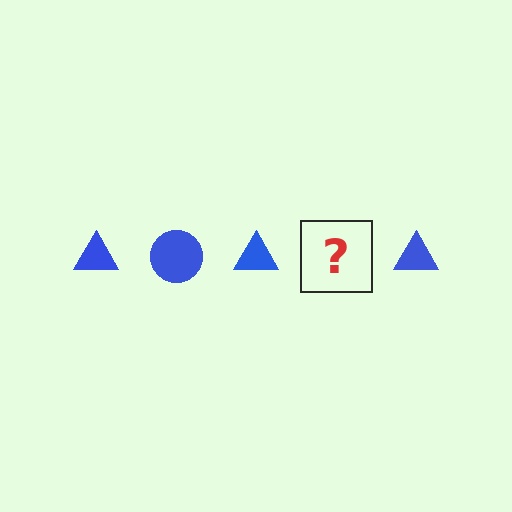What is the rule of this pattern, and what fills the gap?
The rule is that the pattern cycles through triangle, circle shapes in blue. The gap should be filled with a blue circle.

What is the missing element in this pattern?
The missing element is a blue circle.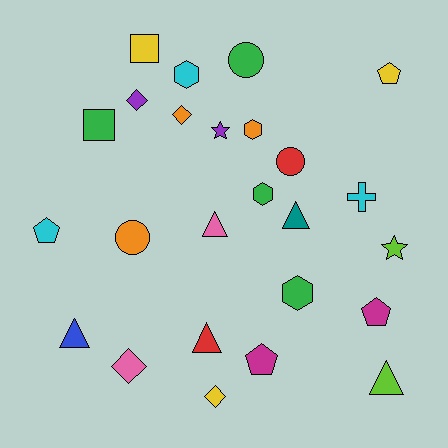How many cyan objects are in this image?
There are 3 cyan objects.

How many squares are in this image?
There are 2 squares.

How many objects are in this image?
There are 25 objects.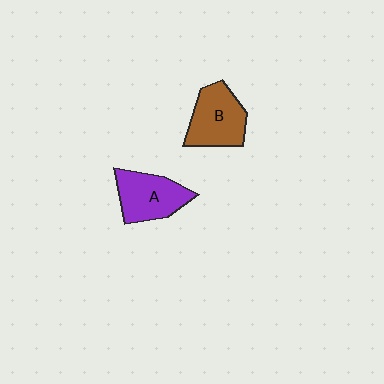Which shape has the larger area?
Shape B (brown).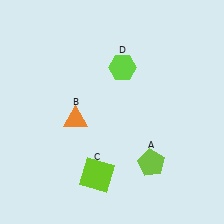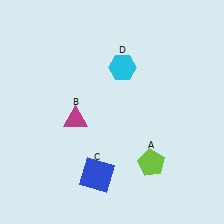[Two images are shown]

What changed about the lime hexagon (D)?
In Image 1, D is lime. In Image 2, it changed to cyan.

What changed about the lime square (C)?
In Image 1, C is lime. In Image 2, it changed to blue.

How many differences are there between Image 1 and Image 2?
There are 3 differences between the two images.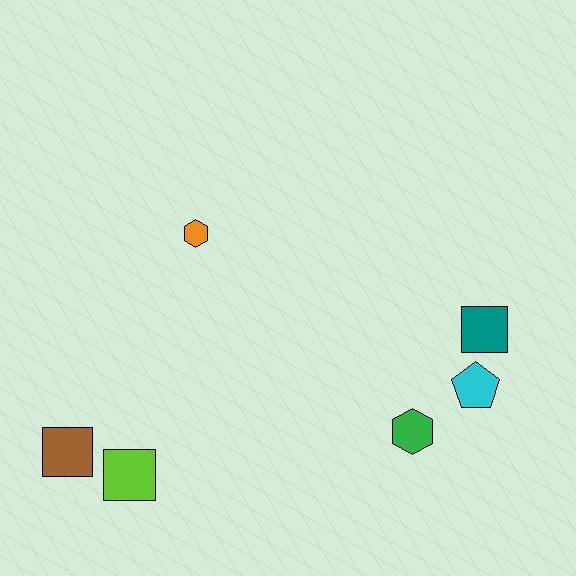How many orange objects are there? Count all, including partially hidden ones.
There is 1 orange object.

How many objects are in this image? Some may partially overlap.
There are 6 objects.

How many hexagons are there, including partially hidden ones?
There are 2 hexagons.